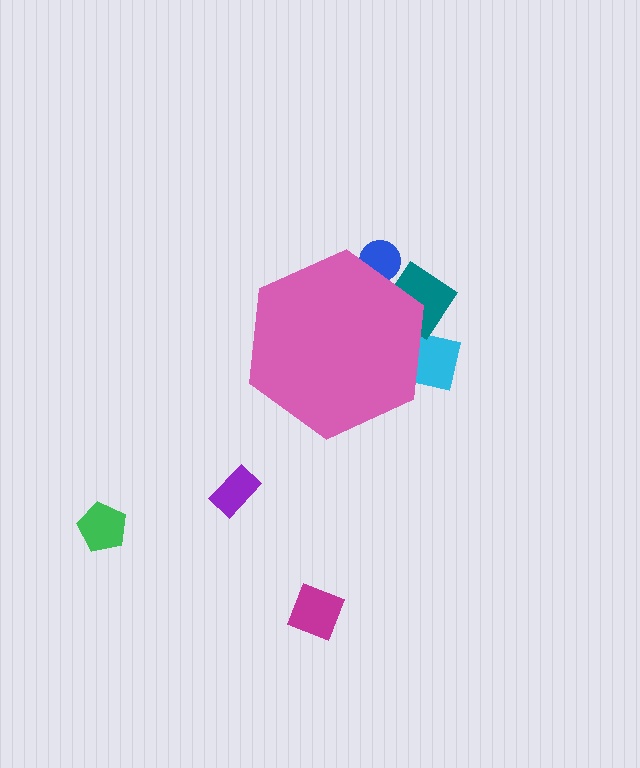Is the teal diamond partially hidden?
Yes, the teal diamond is partially hidden behind the pink hexagon.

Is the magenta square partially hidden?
No, the magenta square is fully visible.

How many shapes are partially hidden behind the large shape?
3 shapes are partially hidden.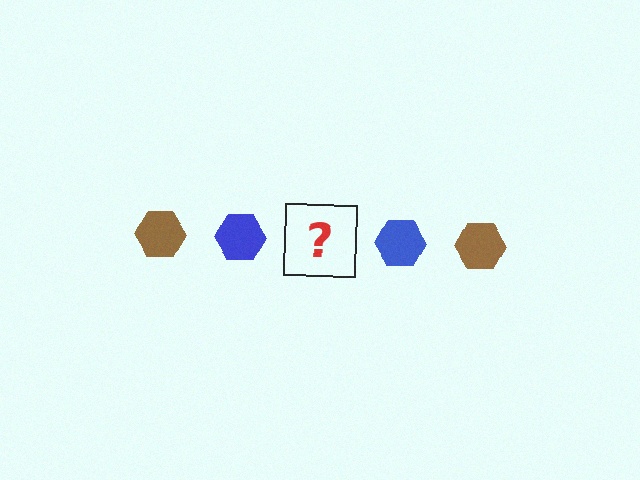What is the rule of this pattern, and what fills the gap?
The rule is that the pattern cycles through brown, blue hexagons. The gap should be filled with a brown hexagon.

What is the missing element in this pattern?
The missing element is a brown hexagon.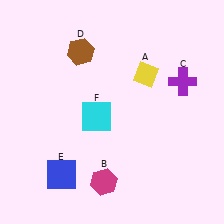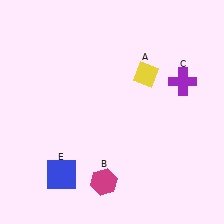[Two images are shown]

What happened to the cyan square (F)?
The cyan square (F) was removed in Image 2. It was in the bottom-left area of Image 1.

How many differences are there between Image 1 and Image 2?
There are 2 differences between the two images.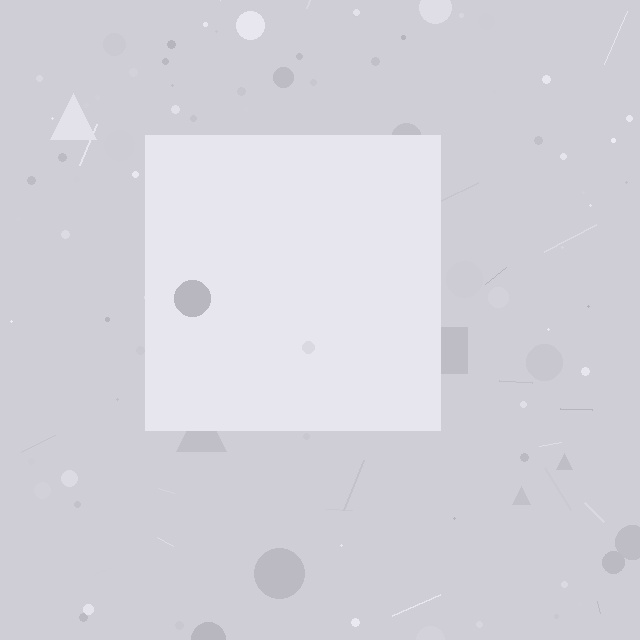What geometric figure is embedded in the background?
A square is embedded in the background.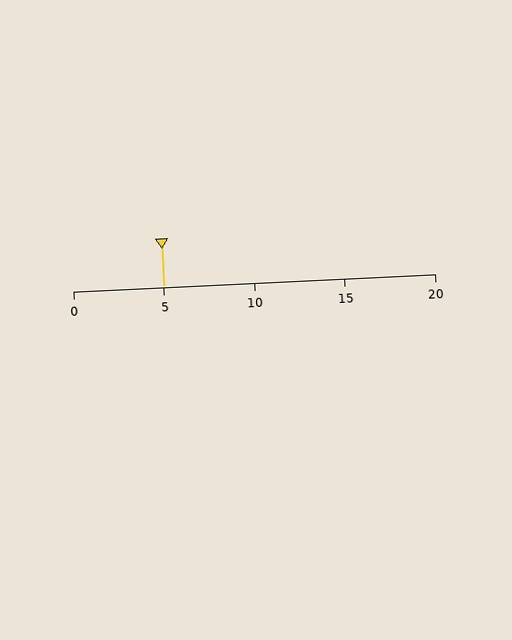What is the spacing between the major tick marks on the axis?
The major ticks are spaced 5 apart.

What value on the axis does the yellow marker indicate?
The marker indicates approximately 5.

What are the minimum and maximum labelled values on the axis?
The axis runs from 0 to 20.